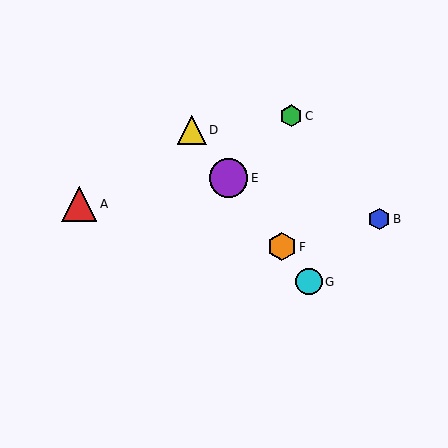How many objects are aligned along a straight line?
4 objects (D, E, F, G) are aligned along a straight line.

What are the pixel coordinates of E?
Object E is at (229, 178).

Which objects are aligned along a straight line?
Objects D, E, F, G are aligned along a straight line.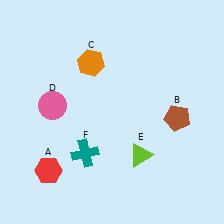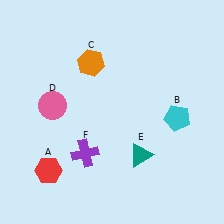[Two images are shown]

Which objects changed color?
B changed from brown to cyan. E changed from lime to teal. F changed from teal to purple.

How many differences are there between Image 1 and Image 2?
There are 3 differences between the two images.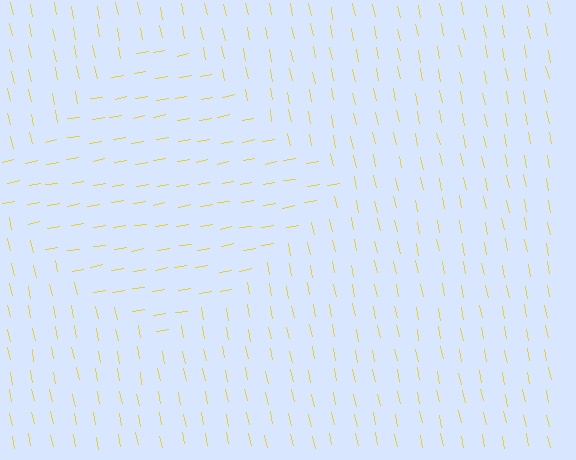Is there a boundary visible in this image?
Yes, there is a texture boundary formed by a change in line orientation.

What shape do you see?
I see a diamond.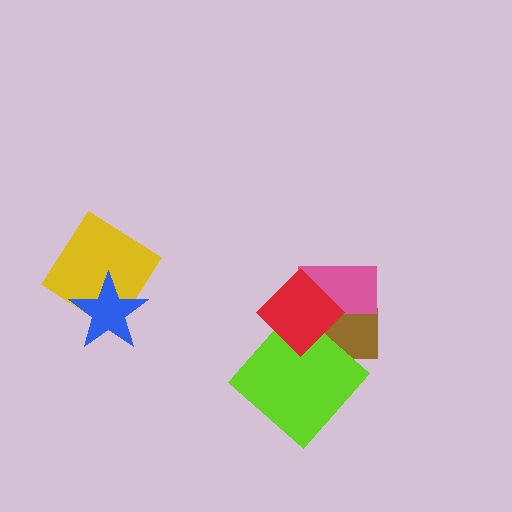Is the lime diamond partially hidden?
Yes, it is partially covered by another shape.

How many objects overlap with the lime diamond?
2 objects overlap with the lime diamond.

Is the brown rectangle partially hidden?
Yes, it is partially covered by another shape.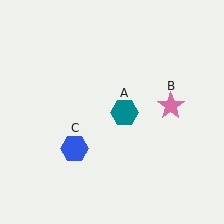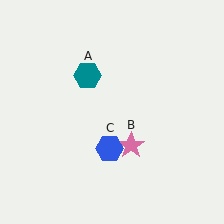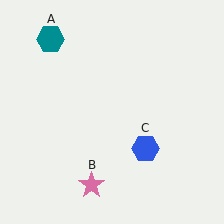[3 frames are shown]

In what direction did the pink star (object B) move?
The pink star (object B) moved down and to the left.